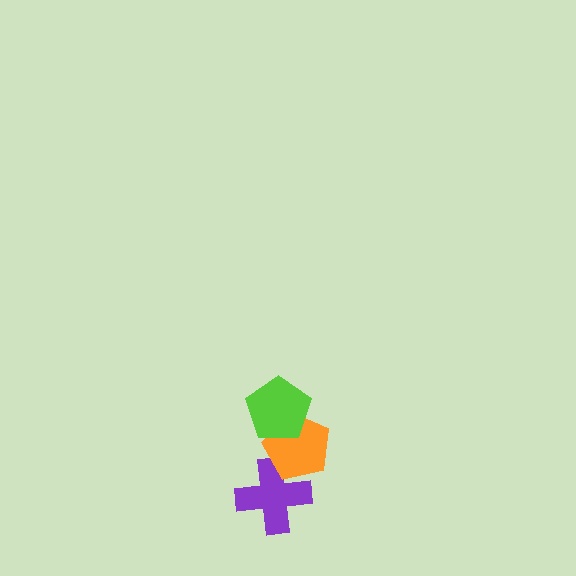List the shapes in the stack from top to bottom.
From top to bottom: the lime pentagon, the orange pentagon, the purple cross.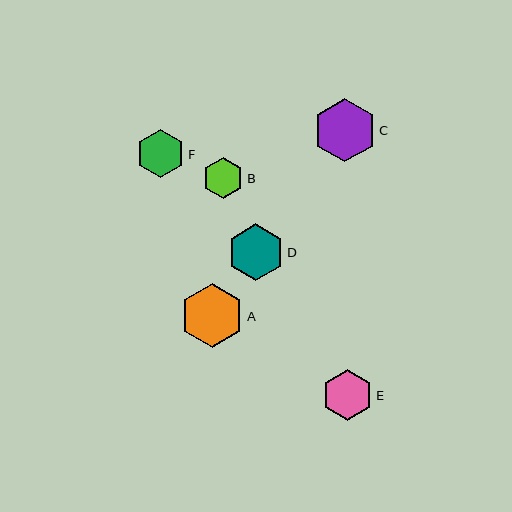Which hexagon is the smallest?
Hexagon B is the smallest with a size of approximately 41 pixels.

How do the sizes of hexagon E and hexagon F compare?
Hexagon E and hexagon F are approximately the same size.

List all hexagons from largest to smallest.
From largest to smallest: A, C, D, E, F, B.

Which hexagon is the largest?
Hexagon A is the largest with a size of approximately 64 pixels.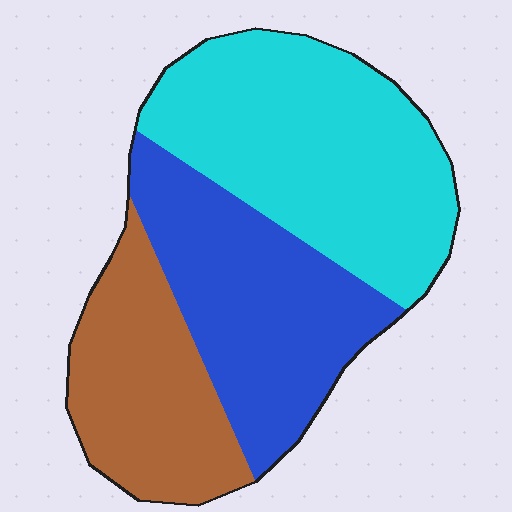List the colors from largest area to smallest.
From largest to smallest: cyan, blue, brown.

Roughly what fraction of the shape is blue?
Blue covers roughly 35% of the shape.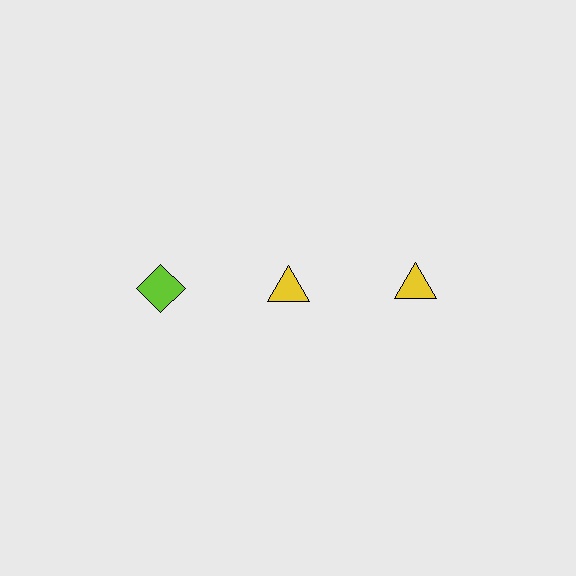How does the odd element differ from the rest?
It differs in both color (lime instead of yellow) and shape (diamond instead of triangle).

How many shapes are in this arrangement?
There are 3 shapes arranged in a grid pattern.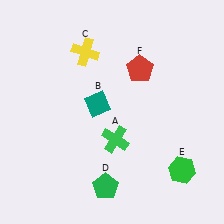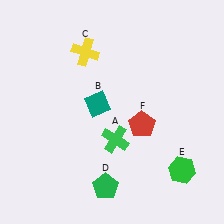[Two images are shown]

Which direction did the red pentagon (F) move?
The red pentagon (F) moved down.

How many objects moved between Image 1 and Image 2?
1 object moved between the two images.